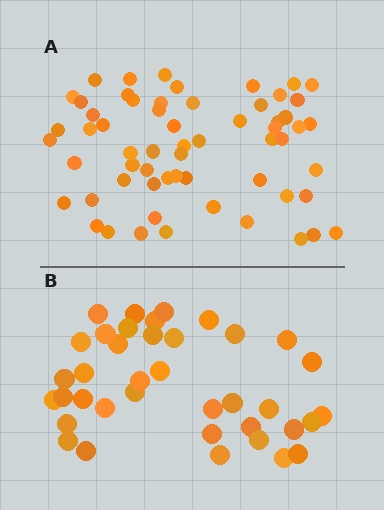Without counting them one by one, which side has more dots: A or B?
Region A (the top region) has more dots.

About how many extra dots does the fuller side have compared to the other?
Region A has approximately 20 more dots than region B.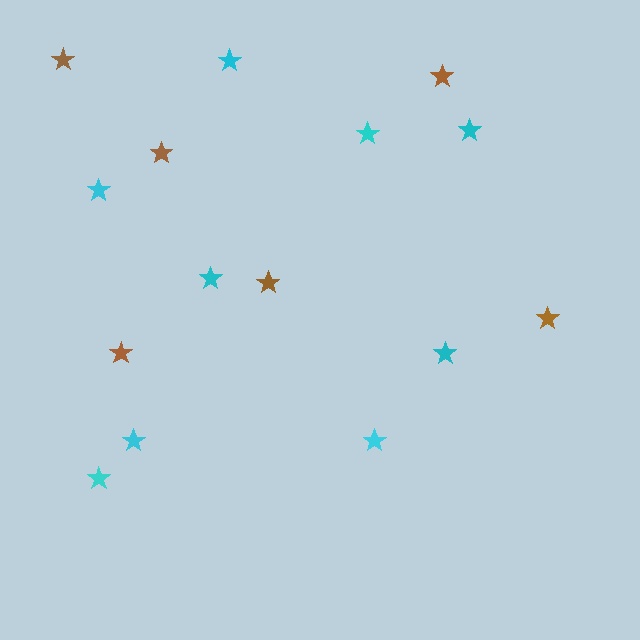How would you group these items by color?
There are 2 groups: one group of cyan stars (9) and one group of brown stars (6).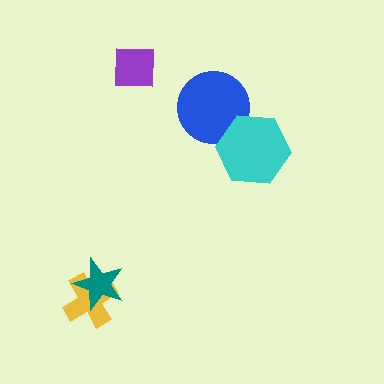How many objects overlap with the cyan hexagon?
1 object overlaps with the cyan hexagon.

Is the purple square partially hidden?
No, no other shape covers it.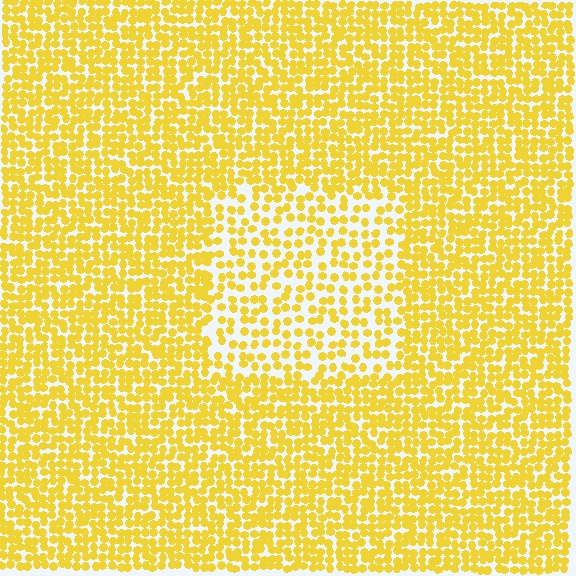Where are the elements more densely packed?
The elements are more densely packed outside the rectangle boundary.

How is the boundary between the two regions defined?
The boundary is defined by a change in element density (approximately 1.8x ratio). All elements are the same color, size, and shape.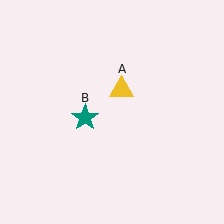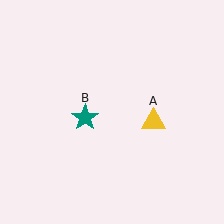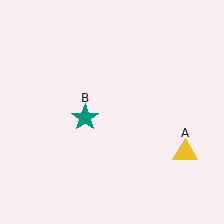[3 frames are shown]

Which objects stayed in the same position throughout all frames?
Teal star (object B) remained stationary.